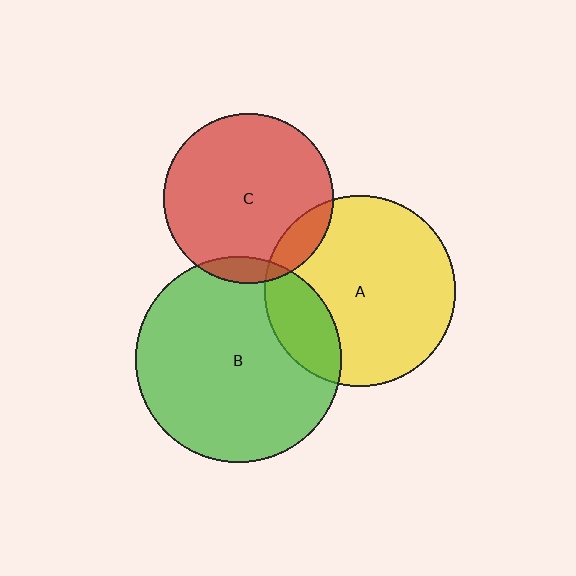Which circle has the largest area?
Circle B (green).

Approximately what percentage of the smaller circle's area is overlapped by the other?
Approximately 20%.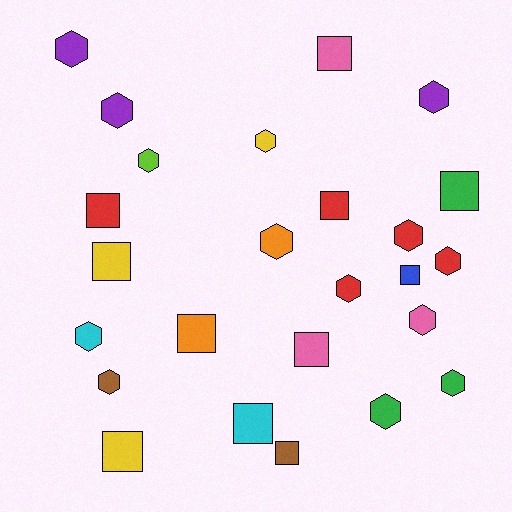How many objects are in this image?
There are 25 objects.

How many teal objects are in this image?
There are no teal objects.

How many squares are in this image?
There are 11 squares.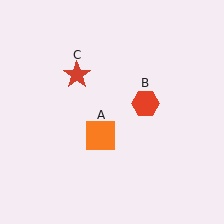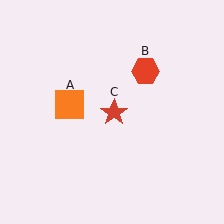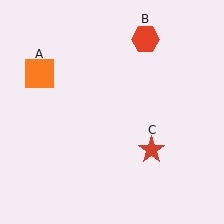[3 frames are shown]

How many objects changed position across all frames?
3 objects changed position: orange square (object A), red hexagon (object B), red star (object C).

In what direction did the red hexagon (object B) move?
The red hexagon (object B) moved up.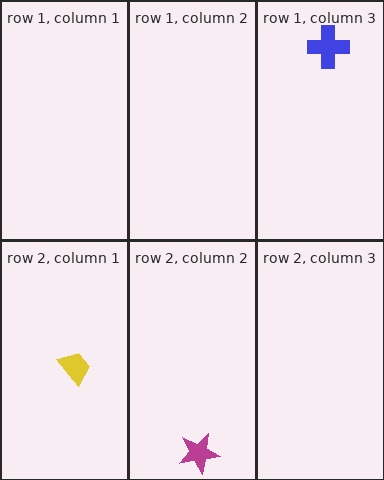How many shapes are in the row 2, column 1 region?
1.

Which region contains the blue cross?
The row 1, column 3 region.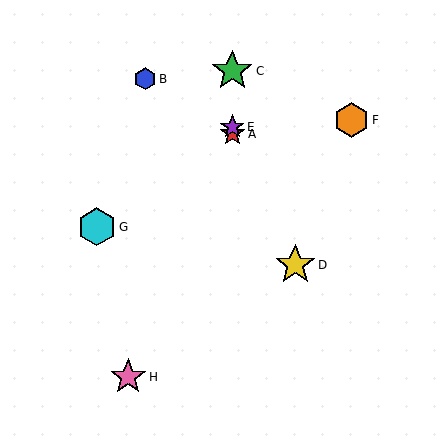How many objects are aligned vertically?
3 objects (A, C, E) are aligned vertically.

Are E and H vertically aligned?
No, E is at x≈232 and H is at x≈128.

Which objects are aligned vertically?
Objects A, C, E are aligned vertically.